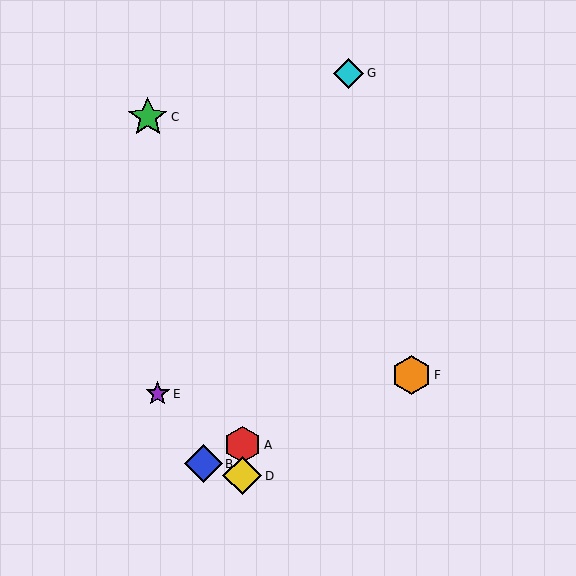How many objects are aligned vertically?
2 objects (A, D) are aligned vertically.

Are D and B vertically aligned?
No, D is at x≈242 and B is at x≈203.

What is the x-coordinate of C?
Object C is at x≈148.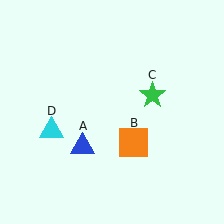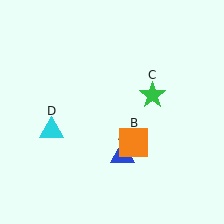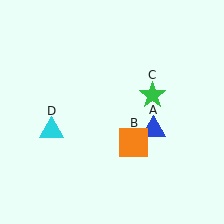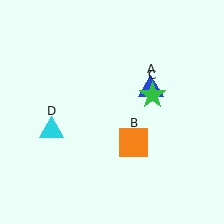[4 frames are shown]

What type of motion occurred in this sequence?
The blue triangle (object A) rotated counterclockwise around the center of the scene.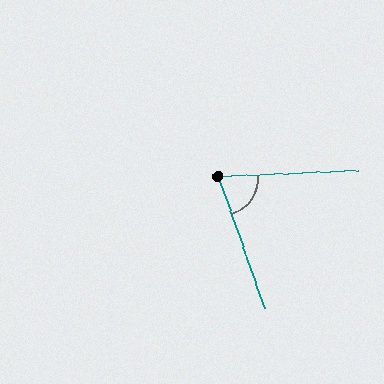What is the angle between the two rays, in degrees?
Approximately 73 degrees.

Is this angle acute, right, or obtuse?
It is acute.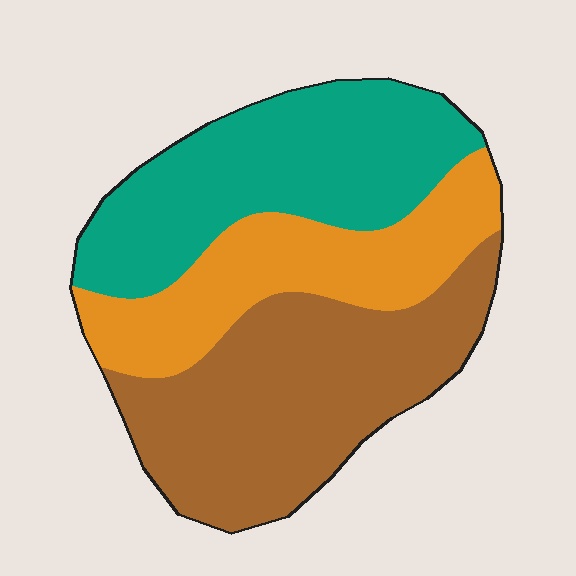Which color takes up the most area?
Brown, at roughly 40%.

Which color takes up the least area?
Orange, at roughly 25%.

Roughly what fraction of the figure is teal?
Teal covers 34% of the figure.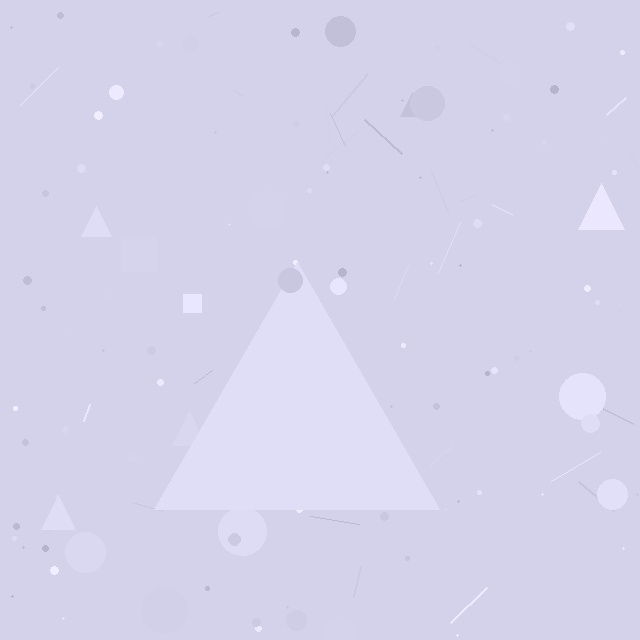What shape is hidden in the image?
A triangle is hidden in the image.